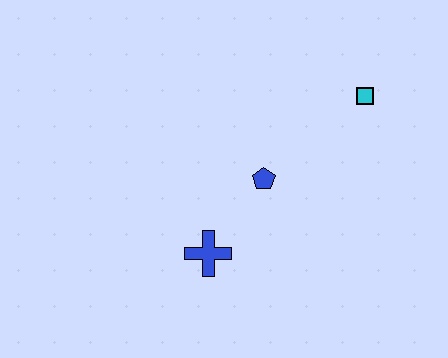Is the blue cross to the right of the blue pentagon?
No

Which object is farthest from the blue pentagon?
The cyan square is farthest from the blue pentagon.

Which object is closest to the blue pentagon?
The blue cross is closest to the blue pentagon.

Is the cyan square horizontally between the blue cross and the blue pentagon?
No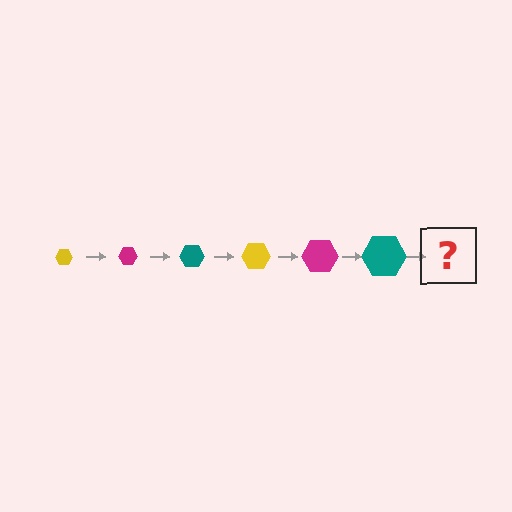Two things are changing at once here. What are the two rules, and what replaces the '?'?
The two rules are that the hexagon grows larger each step and the color cycles through yellow, magenta, and teal. The '?' should be a yellow hexagon, larger than the previous one.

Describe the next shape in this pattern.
It should be a yellow hexagon, larger than the previous one.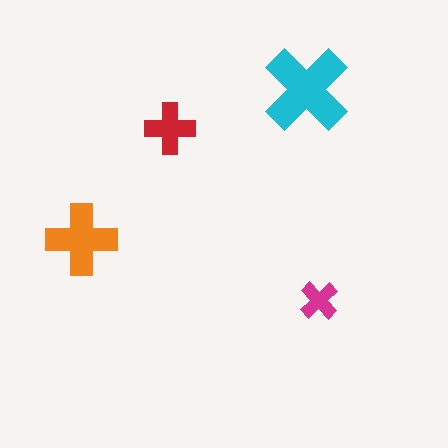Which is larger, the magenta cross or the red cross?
The red one.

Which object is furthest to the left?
The orange cross is leftmost.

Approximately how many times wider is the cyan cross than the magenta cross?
About 2 times wider.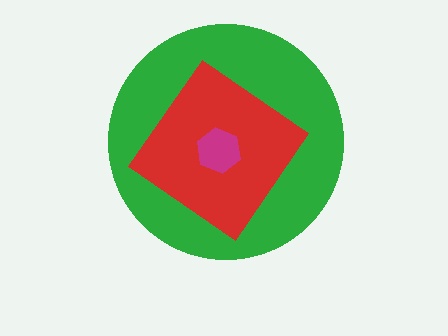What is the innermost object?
The magenta hexagon.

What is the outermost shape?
The green circle.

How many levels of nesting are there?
3.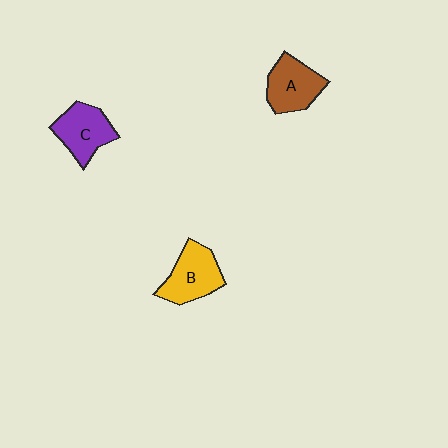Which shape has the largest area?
Shape B (yellow).